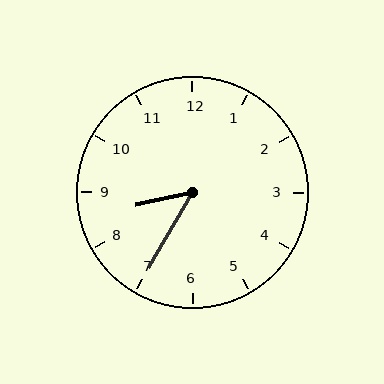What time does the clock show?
8:35.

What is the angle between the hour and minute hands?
Approximately 48 degrees.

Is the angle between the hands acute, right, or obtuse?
It is acute.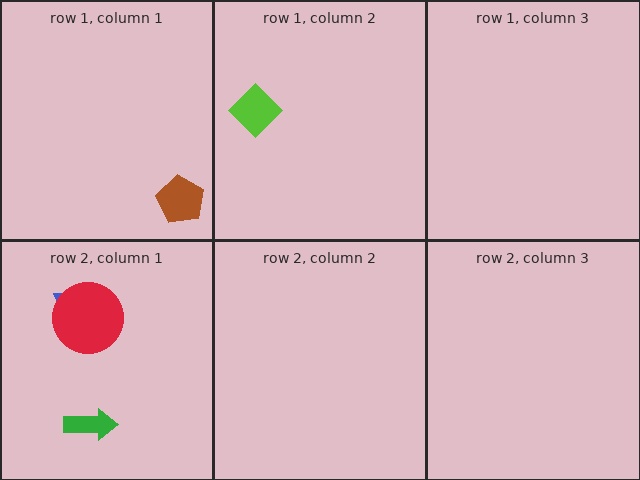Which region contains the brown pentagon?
The row 1, column 1 region.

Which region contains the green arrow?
The row 2, column 1 region.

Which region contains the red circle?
The row 2, column 1 region.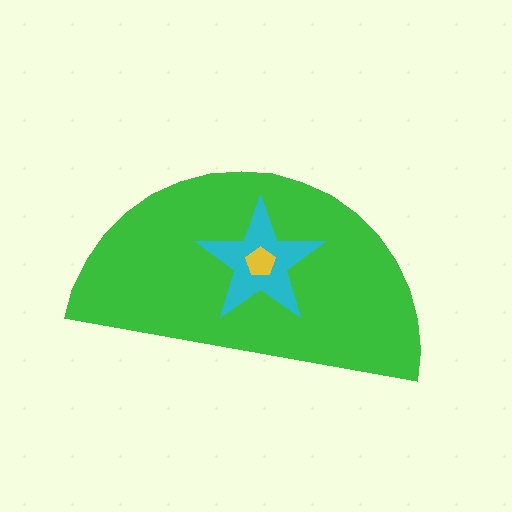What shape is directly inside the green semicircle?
The cyan star.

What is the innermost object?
The yellow pentagon.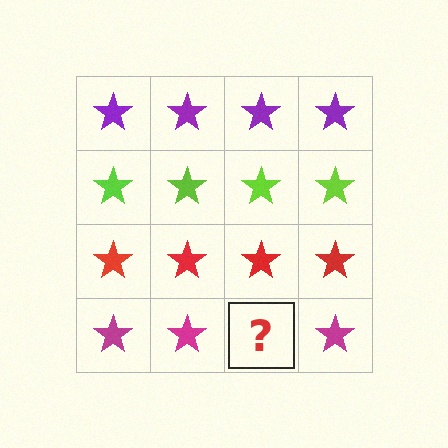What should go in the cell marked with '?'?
The missing cell should contain a magenta star.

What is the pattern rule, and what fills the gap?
The rule is that each row has a consistent color. The gap should be filled with a magenta star.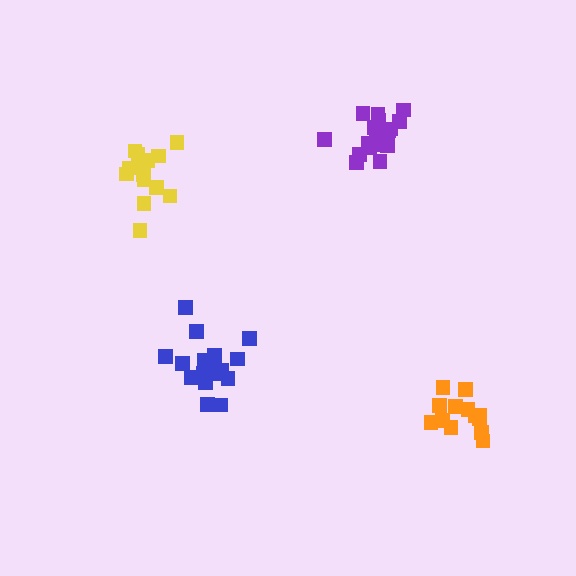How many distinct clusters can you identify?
There are 4 distinct clusters.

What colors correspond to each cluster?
The clusters are colored: blue, purple, yellow, orange.